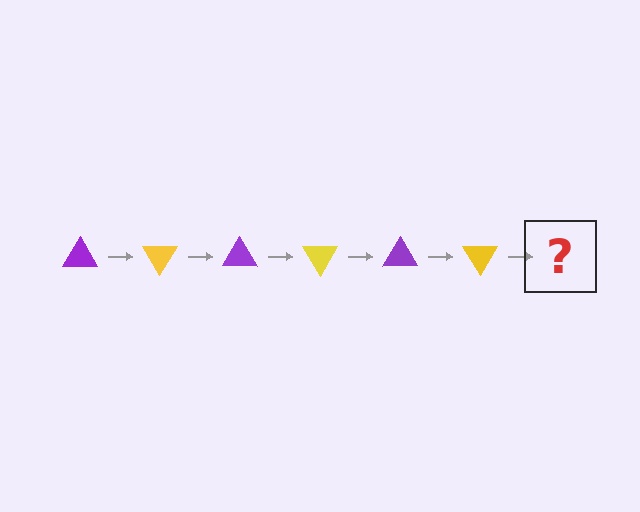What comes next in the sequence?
The next element should be a purple triangle, rotated 360 degrees from the start.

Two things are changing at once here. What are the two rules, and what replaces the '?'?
The two rules are that it rotates 60 degrees each step and the color cycles through purple and yellow. The '?' should be a purple triangle, rotated 360 degrees from the start.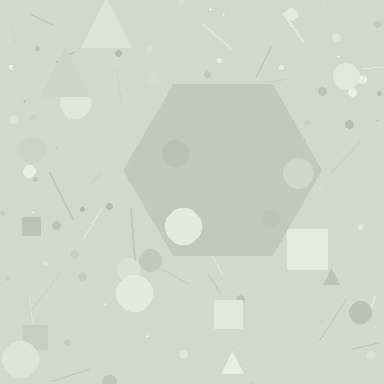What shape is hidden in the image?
A hexagon is hidden in the image.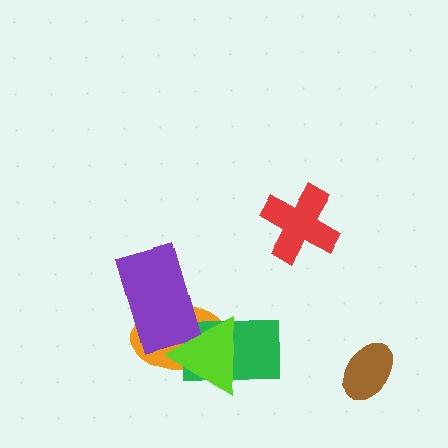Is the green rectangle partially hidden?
Yes, it is partially covered by another shape.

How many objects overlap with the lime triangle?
3 objects overlap with the lime triangle.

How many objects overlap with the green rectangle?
2 objects overlap with the green rectangle.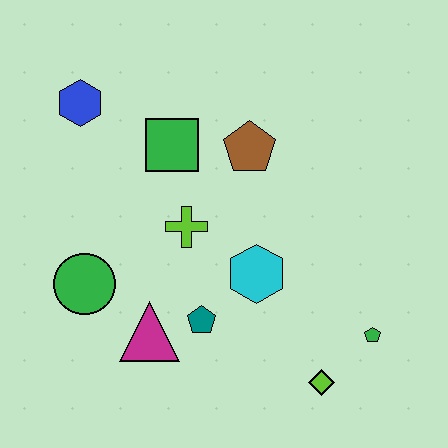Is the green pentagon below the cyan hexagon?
Yes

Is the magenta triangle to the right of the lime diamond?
No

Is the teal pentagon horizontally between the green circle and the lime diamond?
Yes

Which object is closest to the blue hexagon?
The green square is closest to the blue hexagon.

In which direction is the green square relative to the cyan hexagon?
The green square is above the cyan hexagon.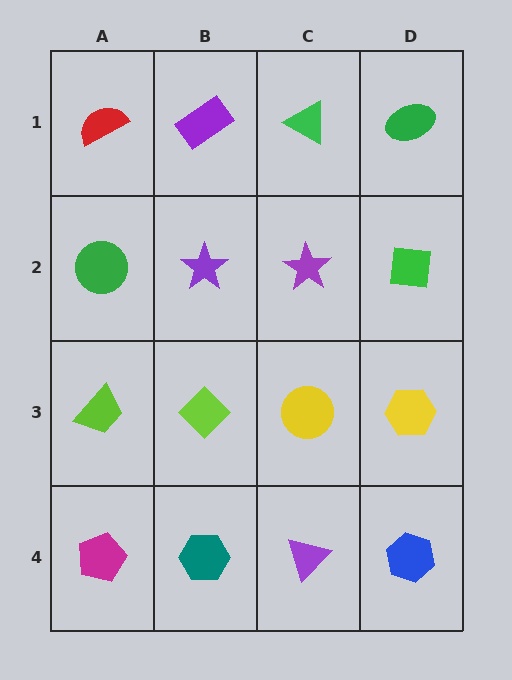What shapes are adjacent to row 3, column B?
A purple star (row 2, column B), a teal hexagon (row 4, column B), a lime trapezoid (row 3, column A), a yellow circle (row 3, column C).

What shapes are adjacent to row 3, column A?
A green circle (row 2, column A), a magenta pentagon (row 4, column A), a lime diamond (row 3, column B).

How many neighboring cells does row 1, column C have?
3.